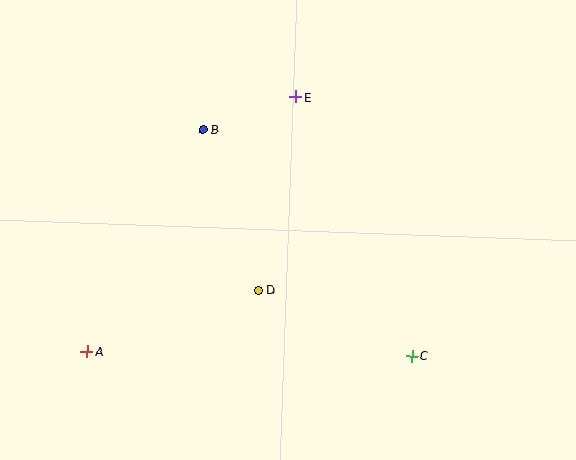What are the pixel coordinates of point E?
Point E is at (296, 97).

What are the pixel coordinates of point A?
Point A is at (87, 351).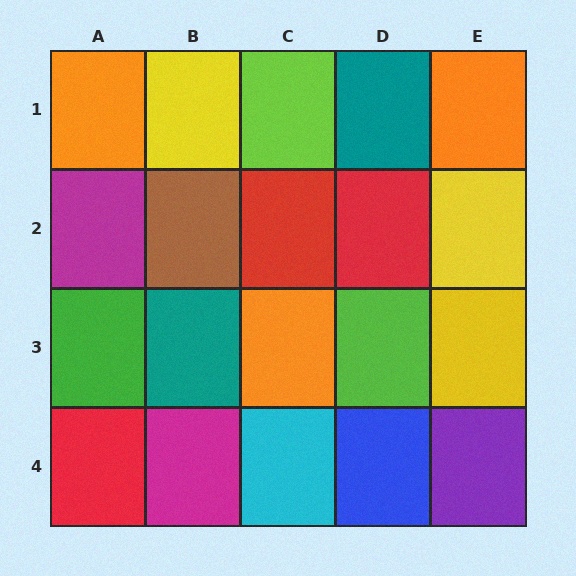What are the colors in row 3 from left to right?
Green, teal, orange, lime, yellow.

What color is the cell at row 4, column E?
Purple.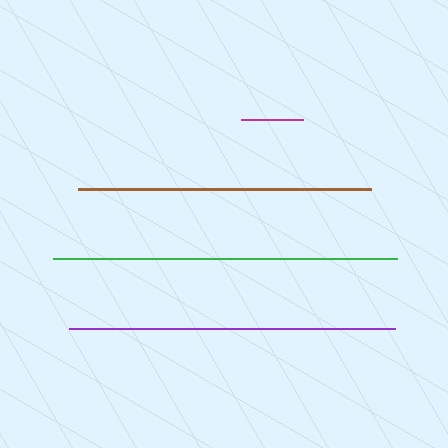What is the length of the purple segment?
The purple segment is approximately 325 pixels long.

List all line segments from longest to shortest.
From longest to shortest: green, purple, brown, magenta.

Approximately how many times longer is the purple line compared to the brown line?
The purple line is approximately 1.1 times the length of the brown line.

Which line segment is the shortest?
The magenta line is the shortest at approximately 62 pixels.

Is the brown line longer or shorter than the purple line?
The purple line is longer than the brown line.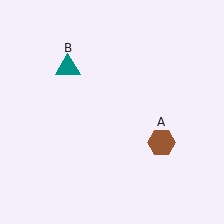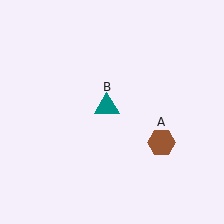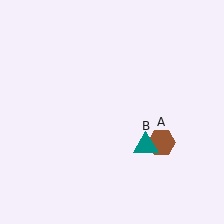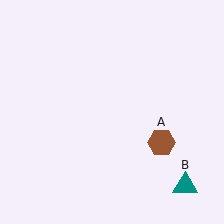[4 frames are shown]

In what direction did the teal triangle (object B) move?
The teal triangle (object B) moved down and to the right.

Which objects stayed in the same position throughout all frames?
Brown hexagon (object A) remained stationary.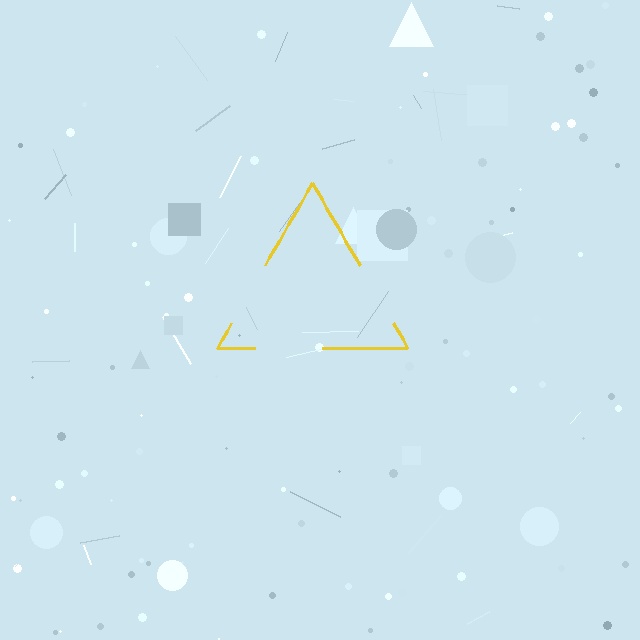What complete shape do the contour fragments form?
The contour fragments form a triangle.